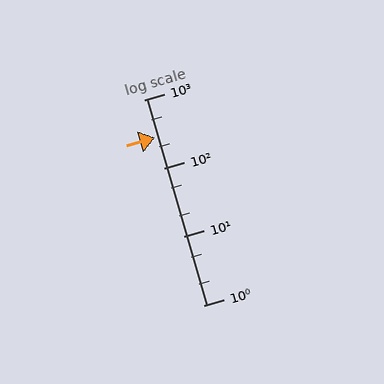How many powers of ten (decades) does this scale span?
The scale spans 3 decades, from 1 to 1000.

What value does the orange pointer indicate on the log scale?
The pointer indicates approximately 280.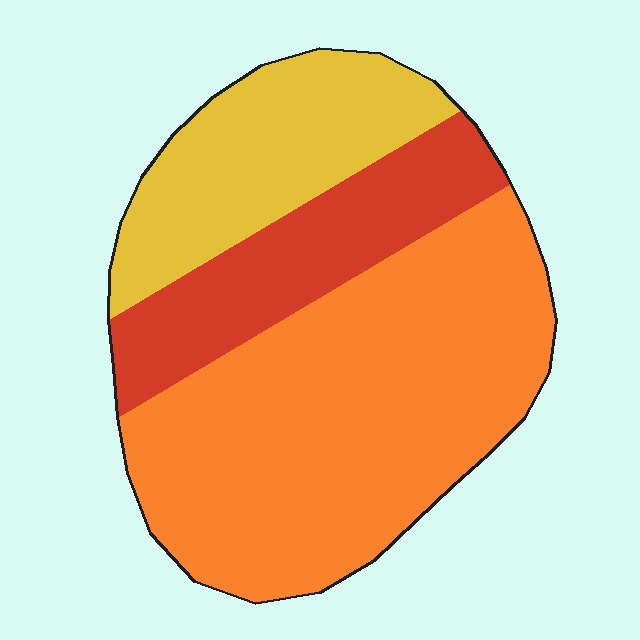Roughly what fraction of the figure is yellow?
Yellow takes up about one quarter (1/4) of the figure.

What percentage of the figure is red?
Red covers 21% of the figure.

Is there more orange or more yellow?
Orange.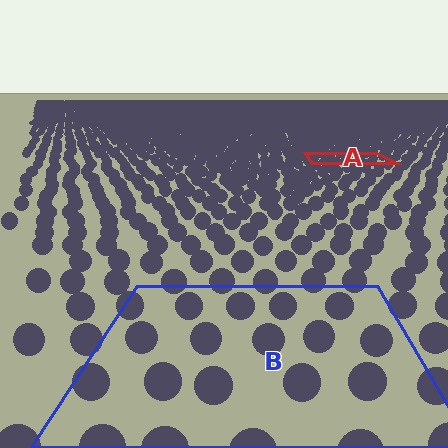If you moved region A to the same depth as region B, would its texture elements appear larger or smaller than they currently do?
They would appear larger. At a closer depth, the same texture elements are projected at a bigger on-screen size.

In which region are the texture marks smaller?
The texture marks are smaller in region A, because it is farther away.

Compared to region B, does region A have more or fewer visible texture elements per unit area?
Region A has more texture elements per unit area — they are packed more densely because it is farther away.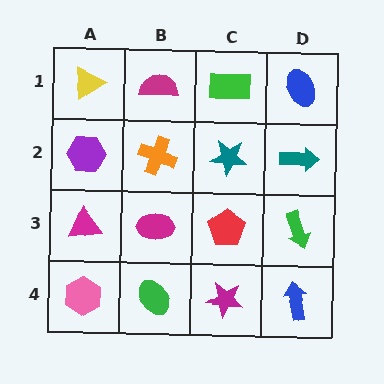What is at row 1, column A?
A yellow triangle.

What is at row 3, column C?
A red pentagon.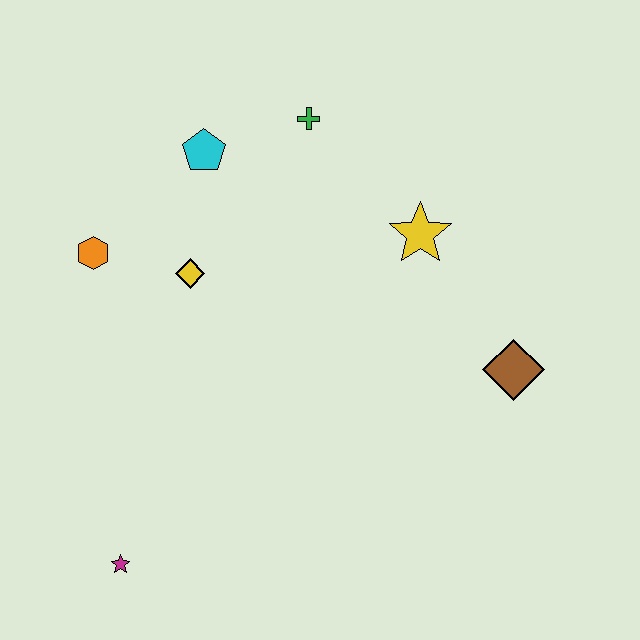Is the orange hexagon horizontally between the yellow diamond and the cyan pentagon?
No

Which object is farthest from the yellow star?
The magenta star is farthest from the yellow star.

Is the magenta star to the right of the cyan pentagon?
No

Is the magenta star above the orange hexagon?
No